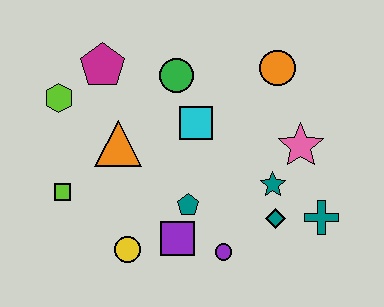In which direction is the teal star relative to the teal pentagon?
The teal star is to the right of the teal pentagon.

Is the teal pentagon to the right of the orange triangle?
Yes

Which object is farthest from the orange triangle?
The teal cross is farthest from the orange triangle.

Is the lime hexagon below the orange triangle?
No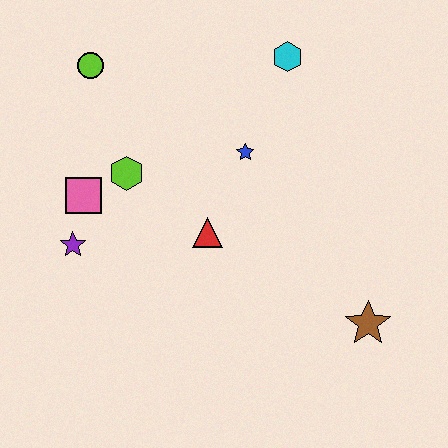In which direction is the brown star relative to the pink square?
The brown star is to the right of the pink square.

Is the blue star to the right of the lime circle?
Yes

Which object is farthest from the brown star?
The lime circle is farthest from the brown star.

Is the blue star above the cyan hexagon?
No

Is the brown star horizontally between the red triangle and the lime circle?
No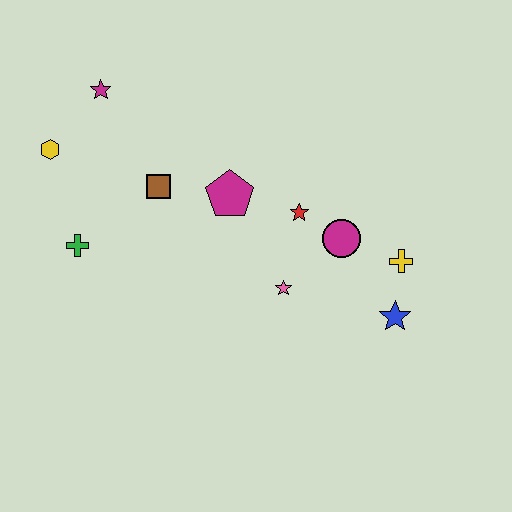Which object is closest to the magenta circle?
The red star is closest to the magenta circle.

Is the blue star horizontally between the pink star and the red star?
No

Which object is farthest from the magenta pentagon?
The blue star is farthest from the magenta pentagon.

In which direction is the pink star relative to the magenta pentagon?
The pink star is below the magenta pentagon.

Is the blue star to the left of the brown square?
No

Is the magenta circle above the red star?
No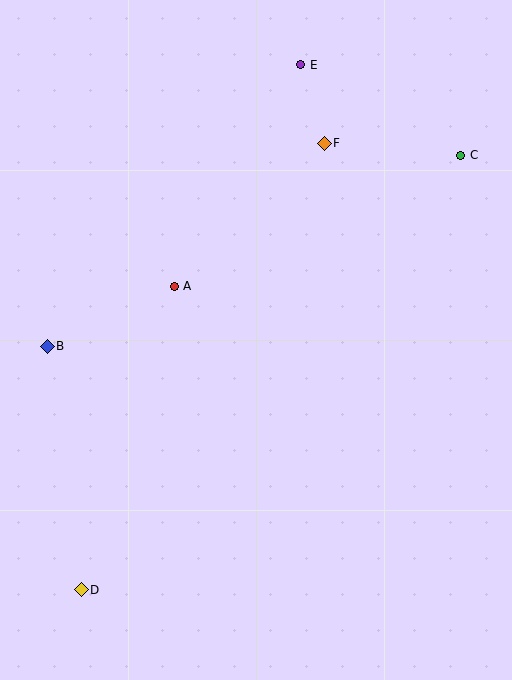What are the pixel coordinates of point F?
Point F is at (324, 143).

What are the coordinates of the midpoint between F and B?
The midpoint between F and B is at (186, 245).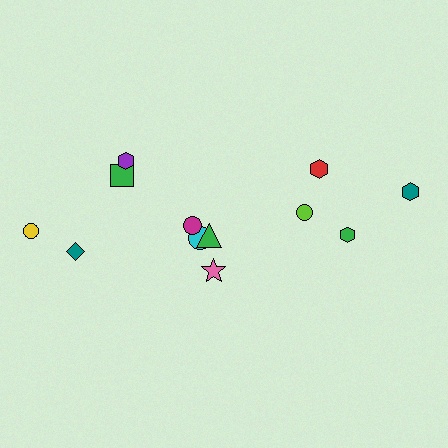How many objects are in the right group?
There are 4 objects.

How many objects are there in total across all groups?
There are 12 objects.